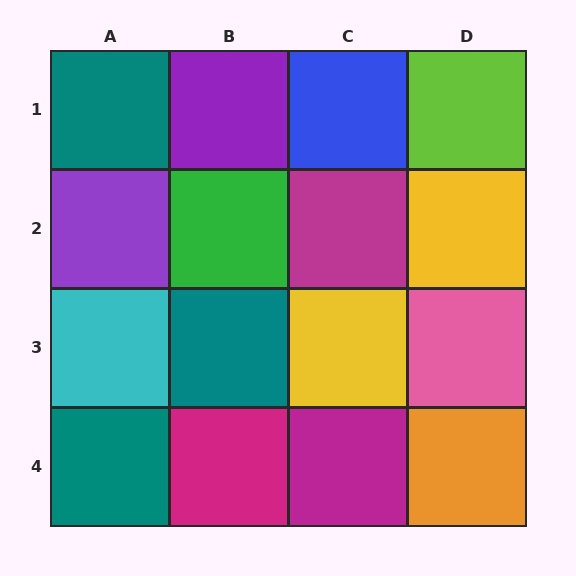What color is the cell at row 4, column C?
Magenta.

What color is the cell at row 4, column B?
Magenta.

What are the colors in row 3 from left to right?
Cyan, teal, yellow, pink.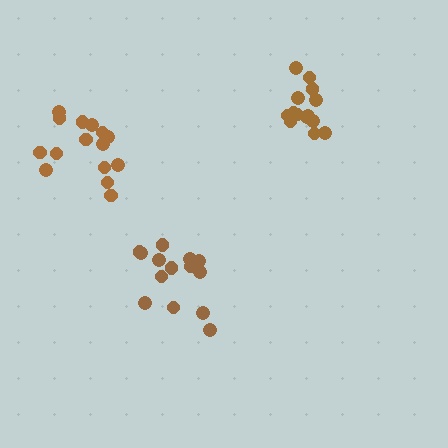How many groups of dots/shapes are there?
There are 3 groups.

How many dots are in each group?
Group 1: 14 dots, Group 2: 14 dots, Group 3: 15 dots (43 total).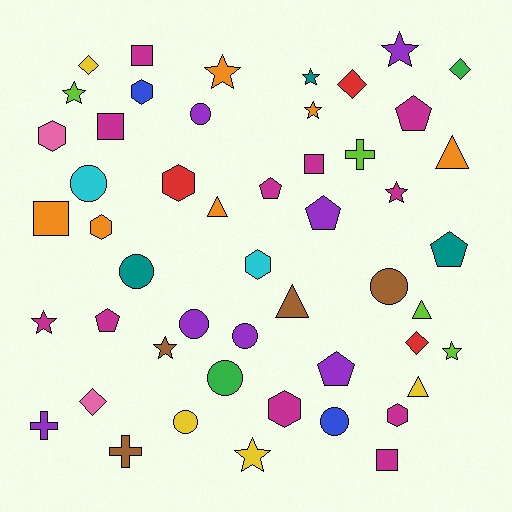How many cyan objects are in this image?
There are 2 cyan objects.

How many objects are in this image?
There are 50 objects.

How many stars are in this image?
There are 10 stars.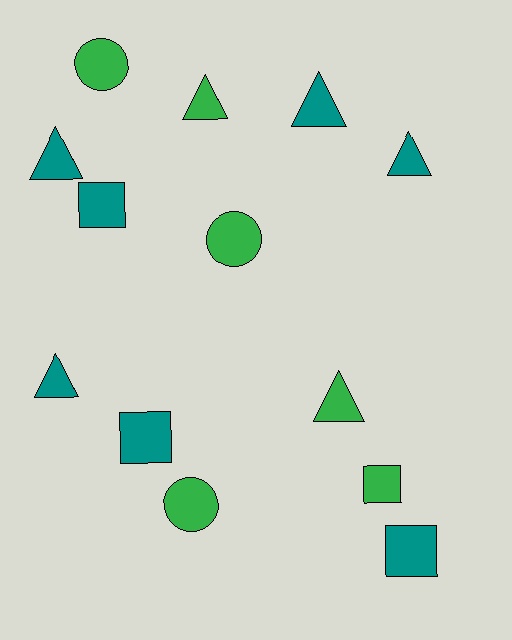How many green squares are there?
There is 1 green square.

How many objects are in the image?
There are 13 objects.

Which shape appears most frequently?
Triangle, with 6 objects.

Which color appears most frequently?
Teal, with 7 objects.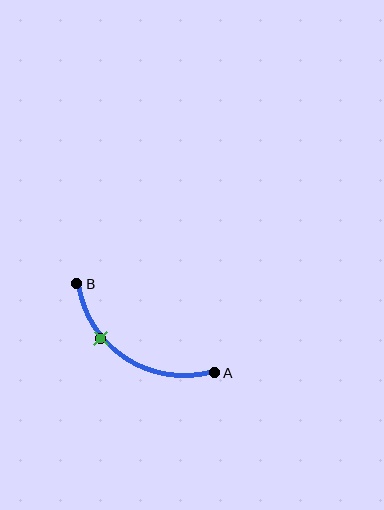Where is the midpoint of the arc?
The arc midpoint is the point on the curve farthest from the straight line joining A and B. It sits below that line.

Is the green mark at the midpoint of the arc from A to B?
No. The green mark lies on the arc but is closer to endpoint B. The arc midpoint would be at the point on the curve equidistant along the arc from both A and B.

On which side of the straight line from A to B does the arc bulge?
The arc bulges below the straight line connecting A and B.